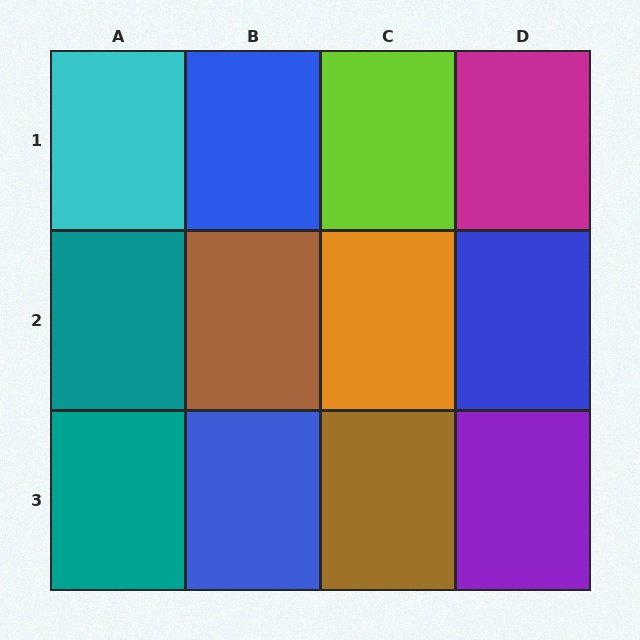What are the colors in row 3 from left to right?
Teal, blue, brown, purple.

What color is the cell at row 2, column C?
Orange.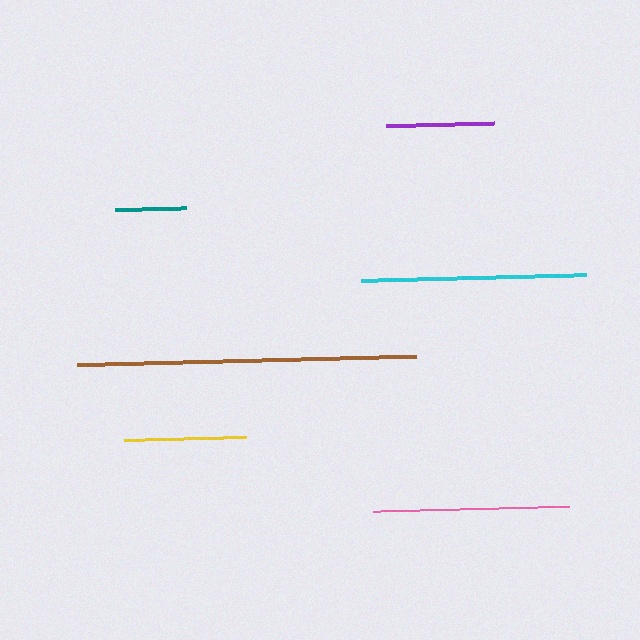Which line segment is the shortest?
The teal line is the shortest at approximately 71 pixels.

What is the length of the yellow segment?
The yellow segment is approximately 122 pixels long.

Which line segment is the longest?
The brown line is the longest at approximately 339 pixels.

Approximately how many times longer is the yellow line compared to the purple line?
The yellow line is approximately 1.1 times the length of the purple line.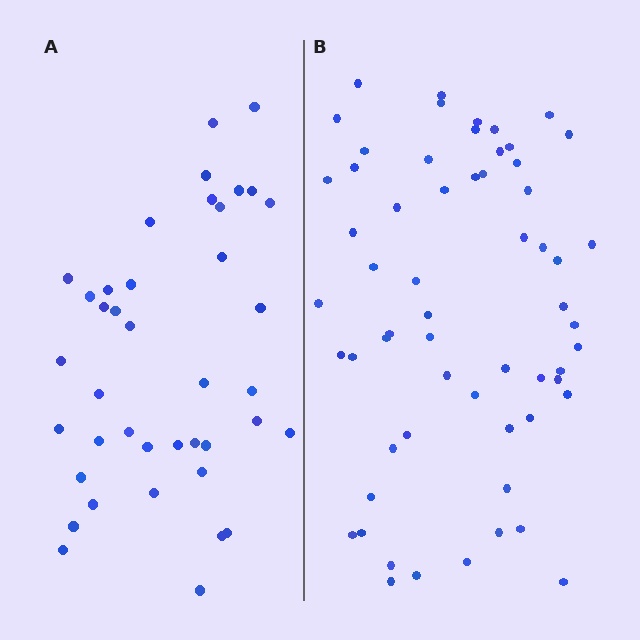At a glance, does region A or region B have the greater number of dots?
Region B (the right region) has more dots.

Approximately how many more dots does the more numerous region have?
Region B has approximately 20 more dots than region A.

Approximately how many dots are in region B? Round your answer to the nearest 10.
About 60 dots.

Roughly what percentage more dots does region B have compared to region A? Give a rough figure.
About 50% more.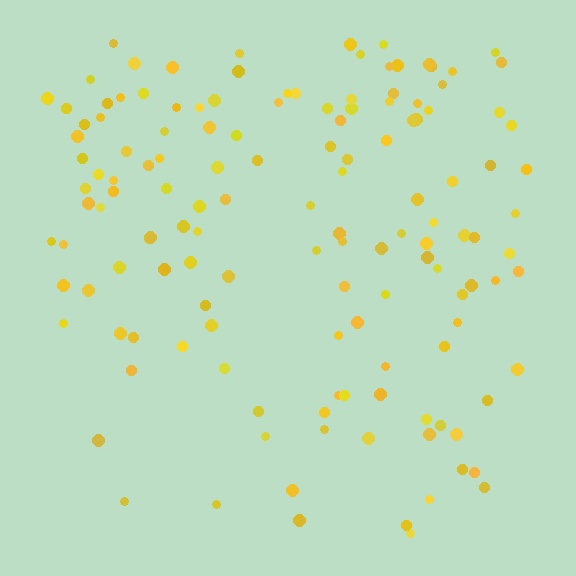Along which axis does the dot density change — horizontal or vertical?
Vertical.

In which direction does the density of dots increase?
From bottom to top, with the top side densest.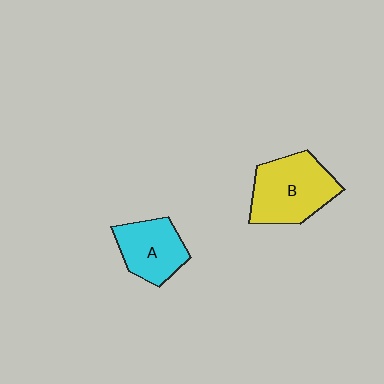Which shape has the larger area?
Shape B (yellow).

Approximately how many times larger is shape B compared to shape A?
Approximately 1.4 times.